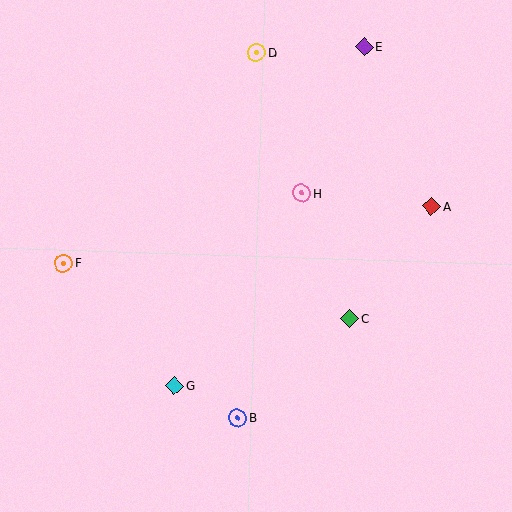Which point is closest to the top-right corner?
Point E is closest to the top-right corner.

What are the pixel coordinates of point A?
Point A is at (432, 206).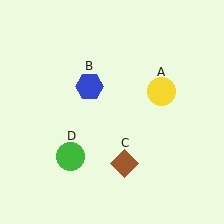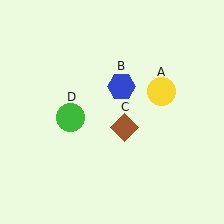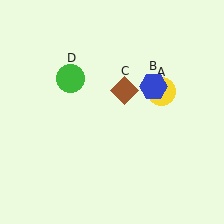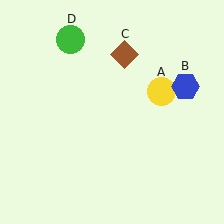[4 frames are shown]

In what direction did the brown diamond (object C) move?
The brown diamond (object C) moved up.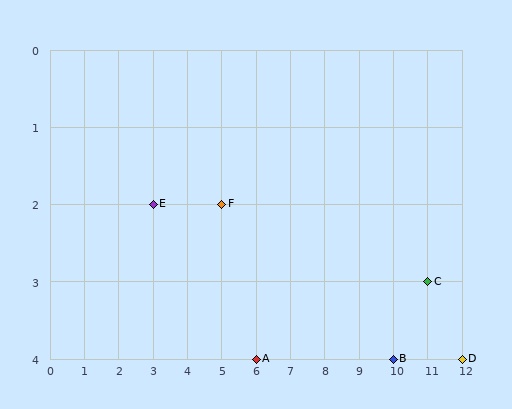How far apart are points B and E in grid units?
Points B and E are 7 columns and 2 rows apart (about 7.3 grid units diagonally).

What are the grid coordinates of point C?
Point C is at grid coordinates (11, 3).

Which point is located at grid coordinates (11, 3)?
Point C is at (11, 3).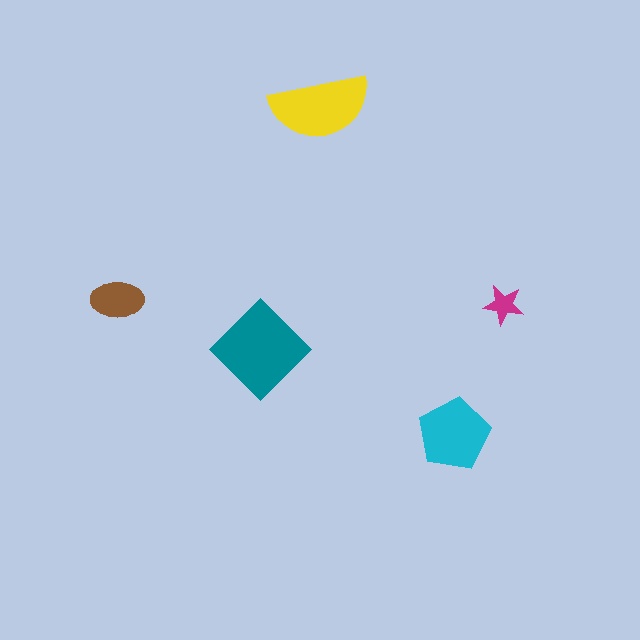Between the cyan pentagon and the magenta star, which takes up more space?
The cyan pentagon.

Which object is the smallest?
The magenta star.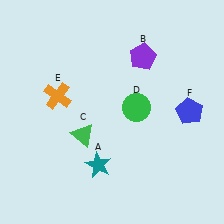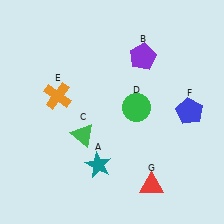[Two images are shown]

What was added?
A red triangle (G) was added in Image 2.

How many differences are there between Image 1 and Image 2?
There is 1 difference between the two images.